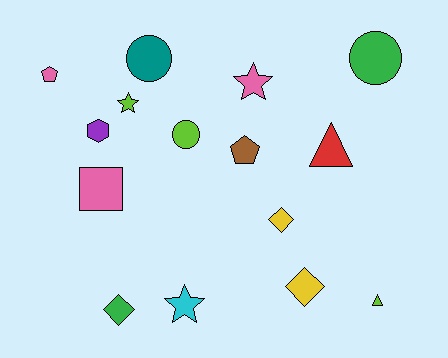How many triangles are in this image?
There are 2 triangles.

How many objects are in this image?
There are 15 objects.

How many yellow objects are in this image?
There are 2 yellow objects.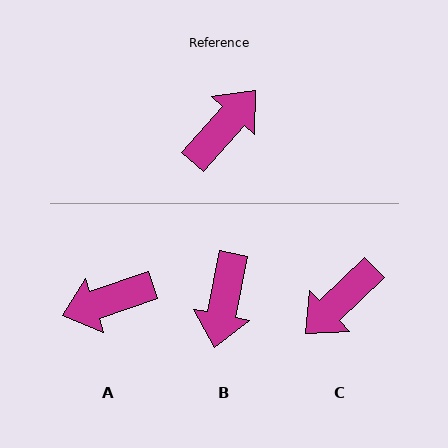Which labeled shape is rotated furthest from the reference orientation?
C, about 175 degrees away.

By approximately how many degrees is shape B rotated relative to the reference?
Approximately 150 degrees clockwise.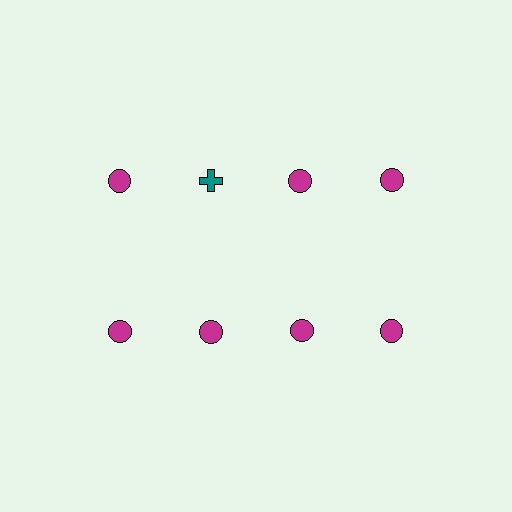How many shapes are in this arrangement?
There are 8 shapes arranged in a grid pattern.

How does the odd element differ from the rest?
It differs in both color (teal instead of magenta) and shape (cross instead of circle).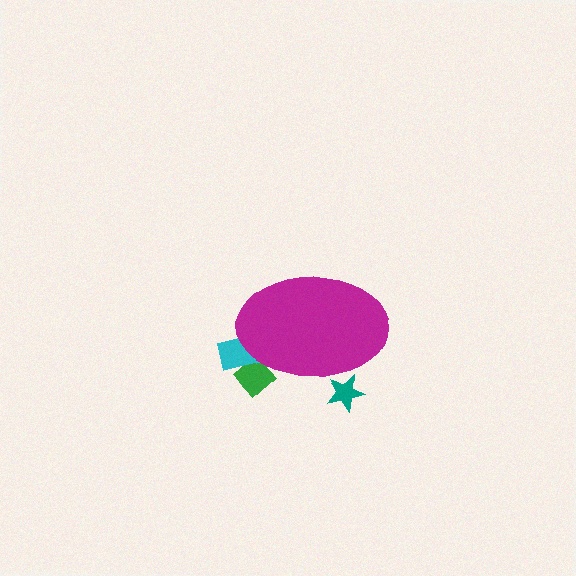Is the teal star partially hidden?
Yes, the teal star is partially hidden behind the magenta ellipse.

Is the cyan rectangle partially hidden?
Yes, the cyan rectangle is partially hidden behind the magenta ellipse.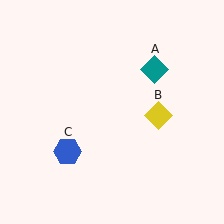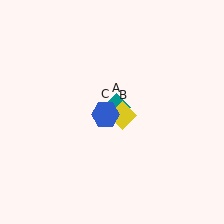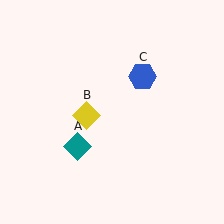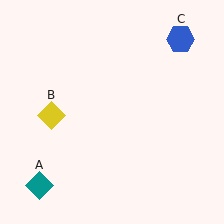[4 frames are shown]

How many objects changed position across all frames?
3 objects changed position: teal diamond (object A), yellow diamond (object B), blue hexagon (object C).